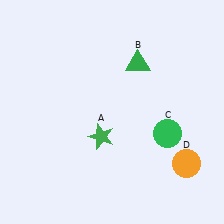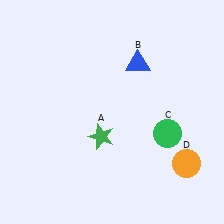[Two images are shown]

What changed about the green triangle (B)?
In Image 1, B is green. In Image 2, it changed to blue.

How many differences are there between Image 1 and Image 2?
There is 1 difference between the two images.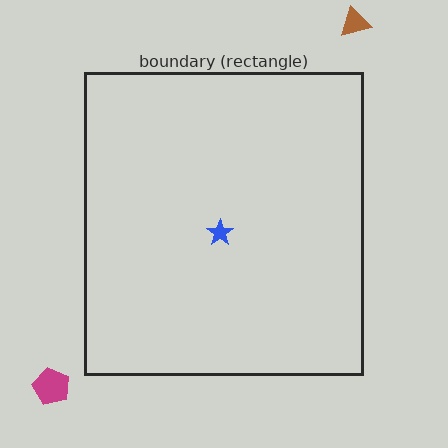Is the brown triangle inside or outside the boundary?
Outside.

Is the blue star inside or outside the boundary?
Inside.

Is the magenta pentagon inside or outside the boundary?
Outside.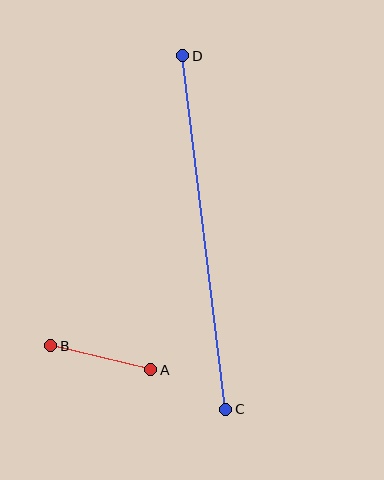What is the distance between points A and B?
The distance is approximately 103 pixels.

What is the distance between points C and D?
The distance is approximately 356 pixels.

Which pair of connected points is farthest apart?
Points C and D are farthest apart.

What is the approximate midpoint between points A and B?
The midpoint is at approximately (101, 358) pixels.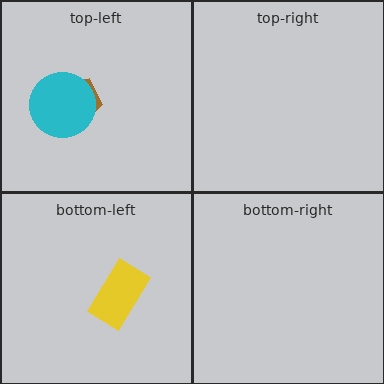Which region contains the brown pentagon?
The top-left region.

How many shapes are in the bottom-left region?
1.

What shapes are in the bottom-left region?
The yellow rectangle.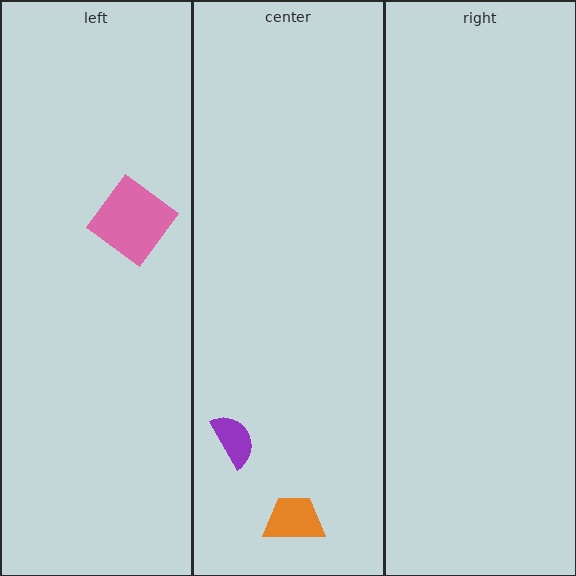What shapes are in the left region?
The pink diamond.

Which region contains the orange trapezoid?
The center region.